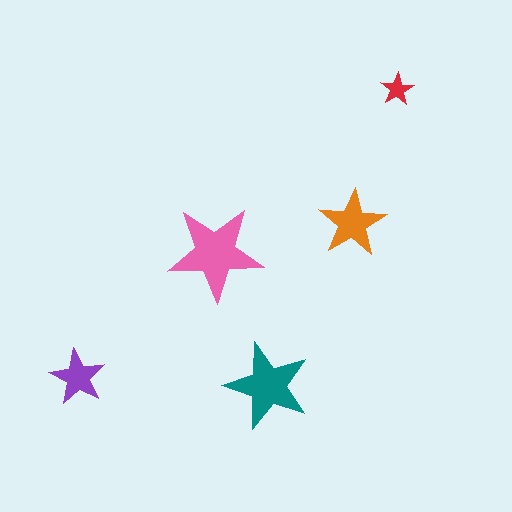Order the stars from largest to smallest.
the pink one, the teal one, the orange one, the purple one, the red one.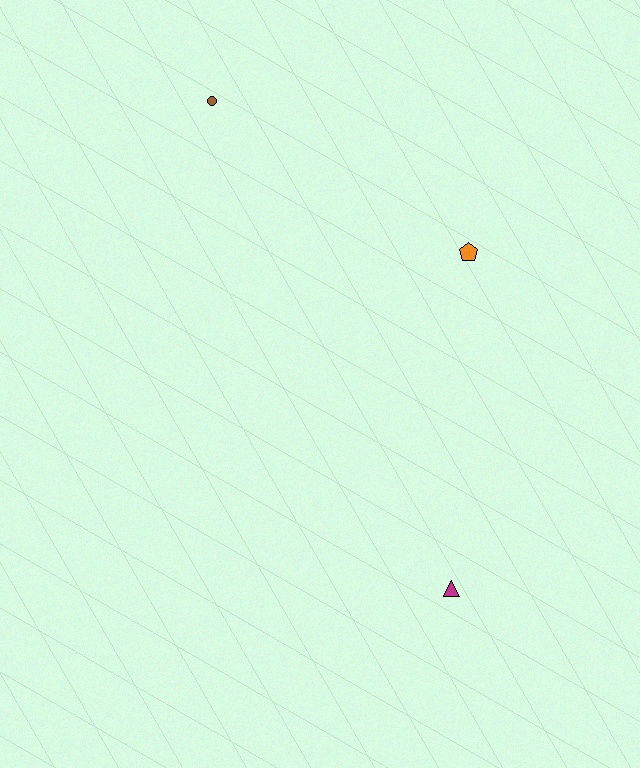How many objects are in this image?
There are 3 objects.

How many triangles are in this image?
There is 1 triangle.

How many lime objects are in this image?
There are no lime objects.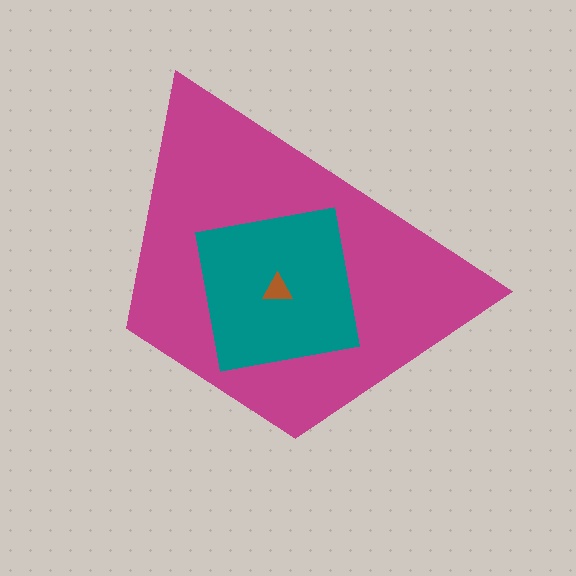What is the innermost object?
The brown triangle.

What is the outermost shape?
The magenta trapezoid.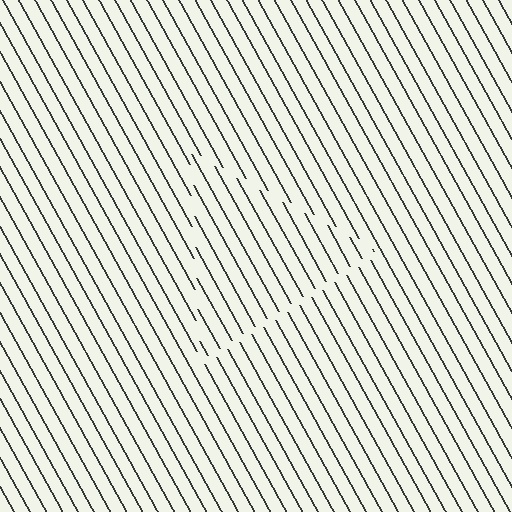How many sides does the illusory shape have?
3 sides — the line-ends trace a triangle.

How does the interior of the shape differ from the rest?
The interior of the shape contains the same grating, shifted by half a period — the contour is defined by the phase discontinuity where line-ends from the inner and outer gratings abut.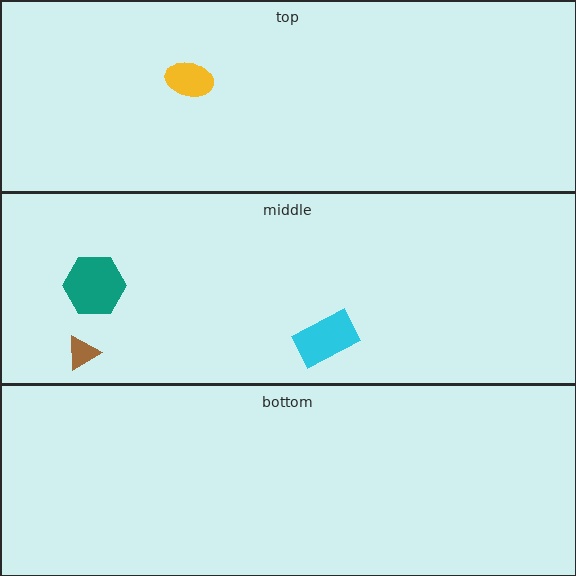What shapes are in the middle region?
The teal hexagon, the brown triangle, the cyan rectangle.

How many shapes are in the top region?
1.